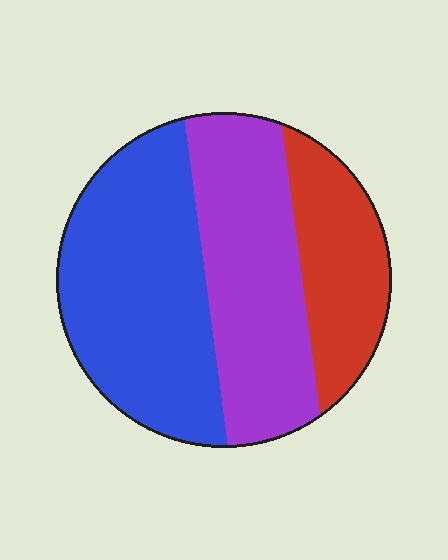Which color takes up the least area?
Red, at roughly 20%.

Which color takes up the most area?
Blue, at roughly 45%.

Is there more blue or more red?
Blue.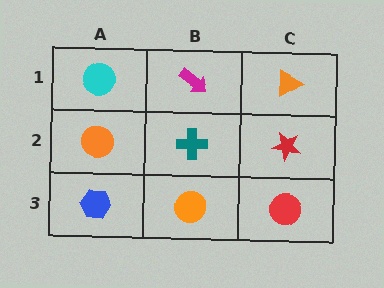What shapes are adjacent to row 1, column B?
A teal cross (row 2, column B), a cyan circle (row 1, column A), an orange triangle (row 1, column C).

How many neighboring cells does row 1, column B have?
3.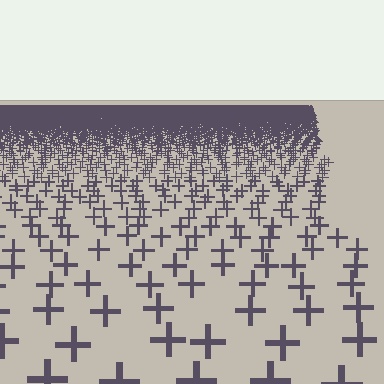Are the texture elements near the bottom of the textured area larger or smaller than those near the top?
Larger. Near the bottom, elements are closer to the viewer and appear at a bigger on-screen size.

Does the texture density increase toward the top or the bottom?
Density increases toward the top.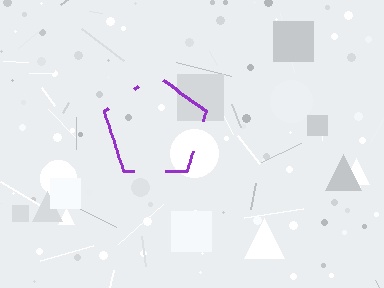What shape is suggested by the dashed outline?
The dashed outline suggests a pentagon.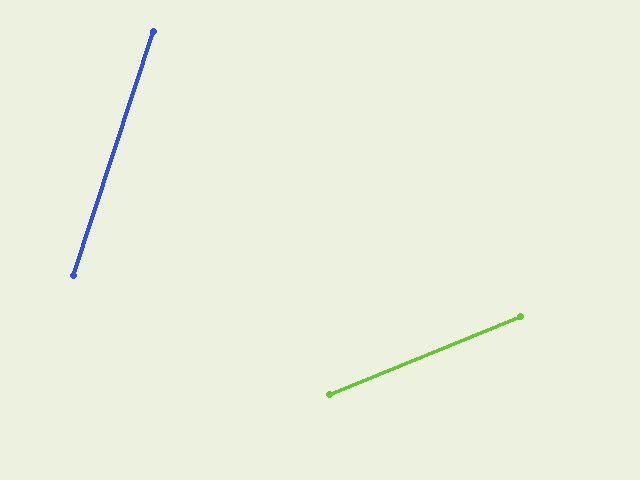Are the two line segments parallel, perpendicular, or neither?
Neither parallel nor perpendicular — they differ by about 49°.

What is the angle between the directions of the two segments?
Approximately 49 degrees.